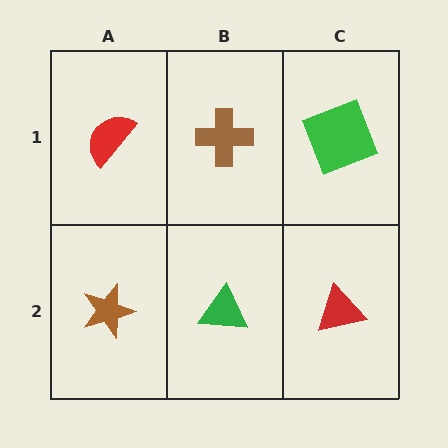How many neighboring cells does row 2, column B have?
3.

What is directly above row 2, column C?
A green square.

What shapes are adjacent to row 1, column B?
A green triangle (row 2, column B), a red semicircle (row 1, column A), a green square (row 1, column C).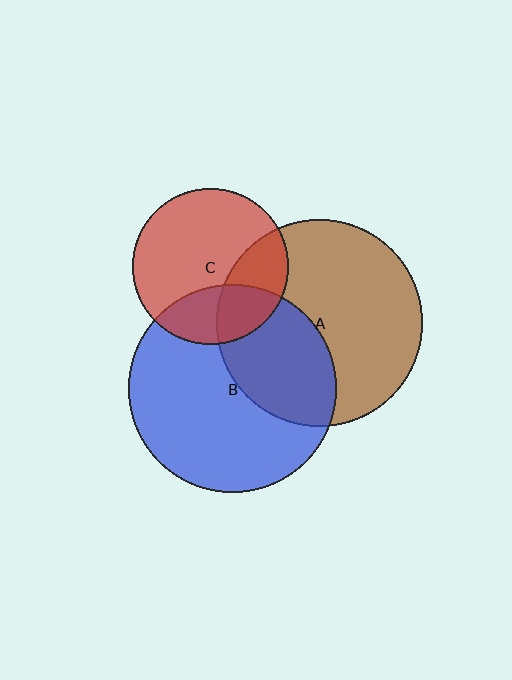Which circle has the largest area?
Circle B (blue).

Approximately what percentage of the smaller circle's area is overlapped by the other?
Approximately 30%.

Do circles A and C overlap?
Yes.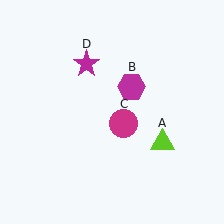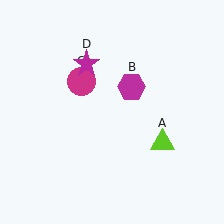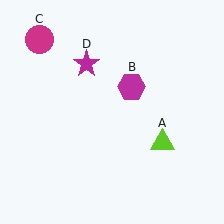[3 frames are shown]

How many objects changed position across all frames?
1 object changed position: magenta circle (object C).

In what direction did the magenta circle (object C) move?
The magenta circle (object C) moved up and to the left.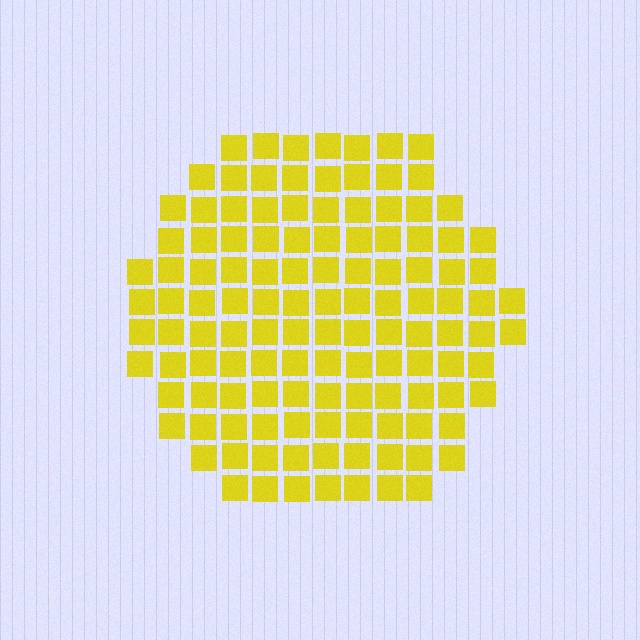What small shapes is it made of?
It is made of small squares.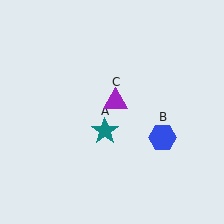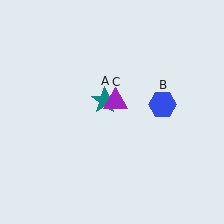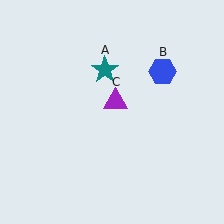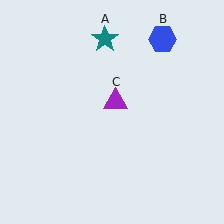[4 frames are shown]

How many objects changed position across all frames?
2 objects changed position: teal star (object A), blue hexagon (object B).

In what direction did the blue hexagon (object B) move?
The blue hexagon (object B) moved up.